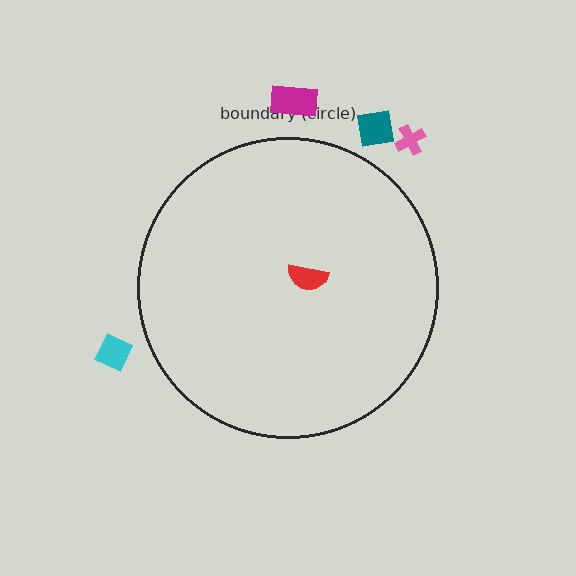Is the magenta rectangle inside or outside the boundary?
Outside.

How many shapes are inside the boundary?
1 inside, 4 outside.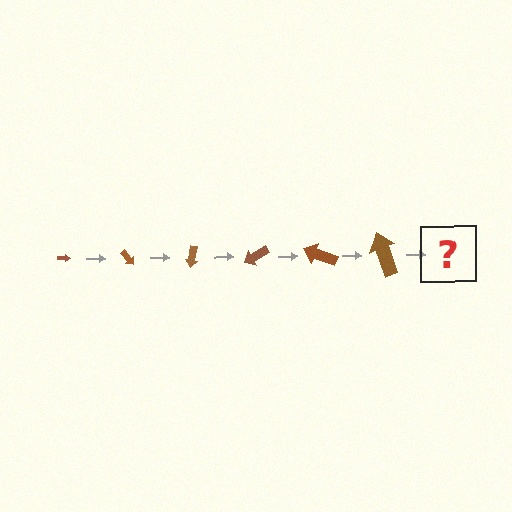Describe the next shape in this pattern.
It should be an arrow, larger than the previous one and rotated 300 degrees from the start.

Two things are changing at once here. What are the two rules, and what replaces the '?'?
The two rules are that the arrow grows larger each step and it rotates 50 degrees each step. The '?' should be an arrow, larger than the previous one and rotated 300 degrees from the start.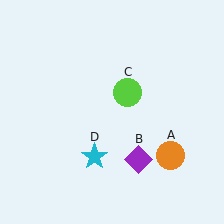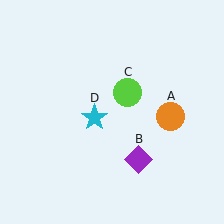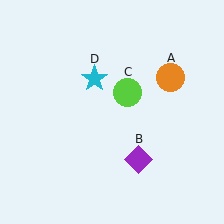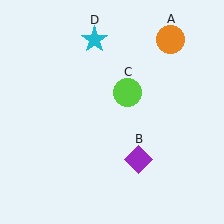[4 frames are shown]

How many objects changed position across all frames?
2 objects changed position: orange circle (object A), cyan star (object D).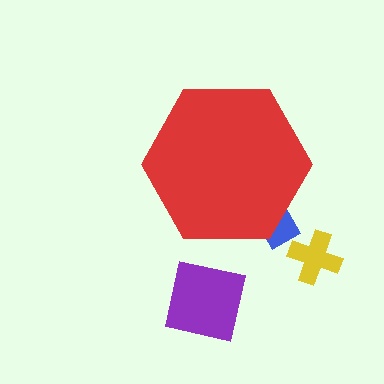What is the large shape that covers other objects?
A red hexagon.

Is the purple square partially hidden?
No, the purple square is fully visible.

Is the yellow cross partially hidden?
No, the yellow cross is fully visible.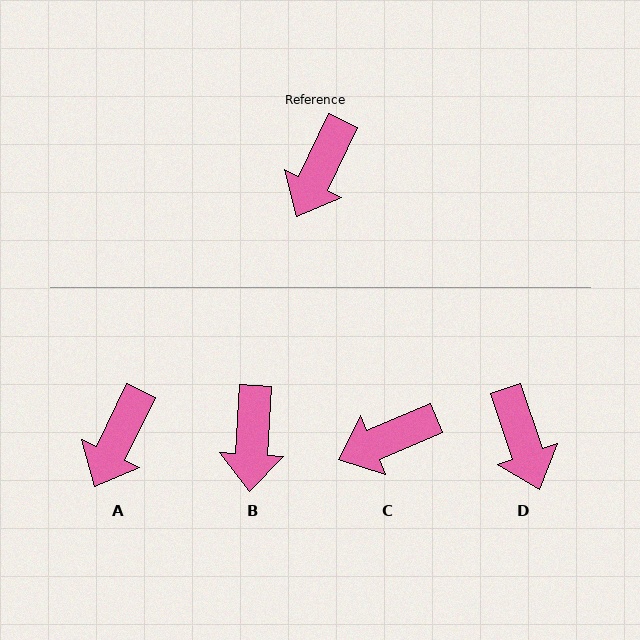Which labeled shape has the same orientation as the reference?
A.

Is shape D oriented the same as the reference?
No, it is off by about 44 degrees.